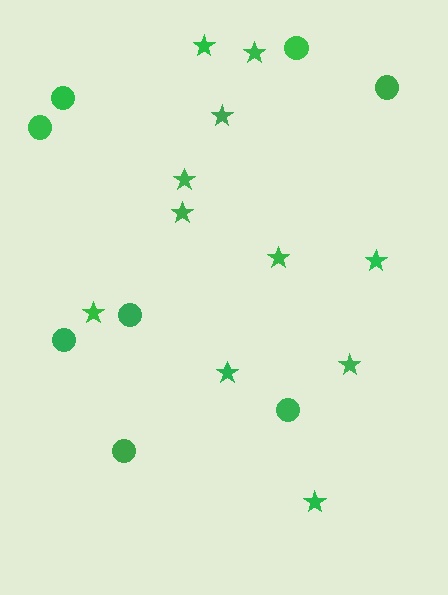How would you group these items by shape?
There are 2 groups: one group of stars (11) and one group of circles (8).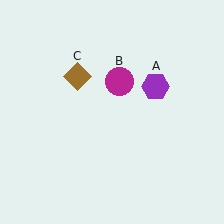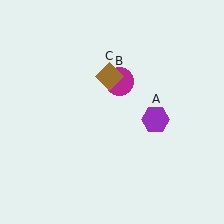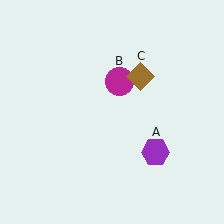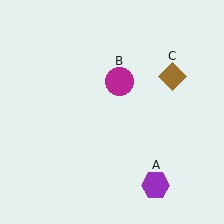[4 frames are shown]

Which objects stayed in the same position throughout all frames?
Magenta circle (object B) remained stationary.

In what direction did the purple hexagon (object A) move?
The purple hexagon (object A) moved down.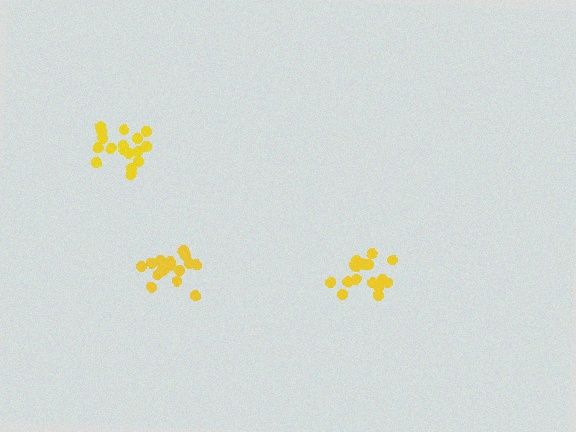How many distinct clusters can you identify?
There are 3 distinct clusters.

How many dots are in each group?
Group 1: 17 dots, Group 2: 18 dots, Group 3: 16 dots (51 total).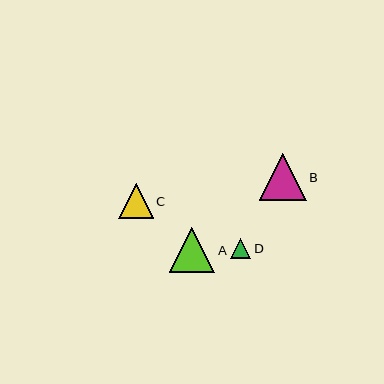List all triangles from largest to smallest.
From largest to smallest: B, A, C, D.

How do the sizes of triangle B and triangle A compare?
Triangle B and triangle A are approximately the same size.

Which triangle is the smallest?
Triangle D is the smallest with a size of approximately 20 pixels.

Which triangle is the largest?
Triangle B is the largest with a size of approximately 47 pixels.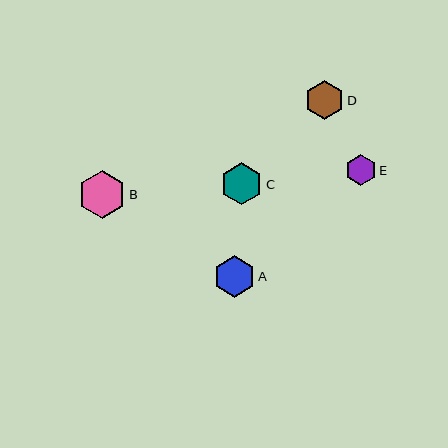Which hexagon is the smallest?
Hexagon E is the smallest with a size of approximately 31 pixels.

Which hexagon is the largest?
Hexagon B is the largest with a size of approximately 48 pixels.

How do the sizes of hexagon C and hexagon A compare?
Hexagon C and hexagon A are approximately the same size.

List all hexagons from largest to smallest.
From largest to smallest: B, C, A, D, E.